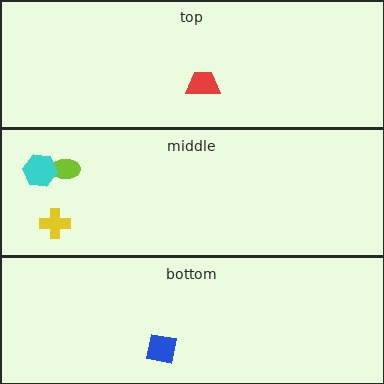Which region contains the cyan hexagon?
The middle region.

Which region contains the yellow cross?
The middle region.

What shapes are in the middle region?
The lime ellipse, the cyan hexagon, the yellow cross.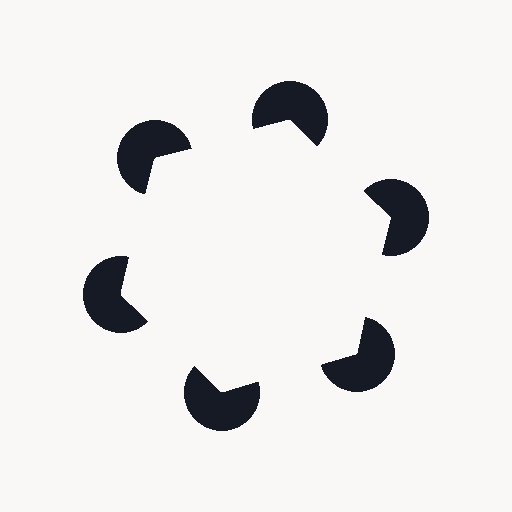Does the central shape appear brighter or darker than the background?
It typically appears slightly brighter than the background, even though no actual brightness change is drawn.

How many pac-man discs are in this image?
There are 6 — one at each vertex of the illusory hexagon.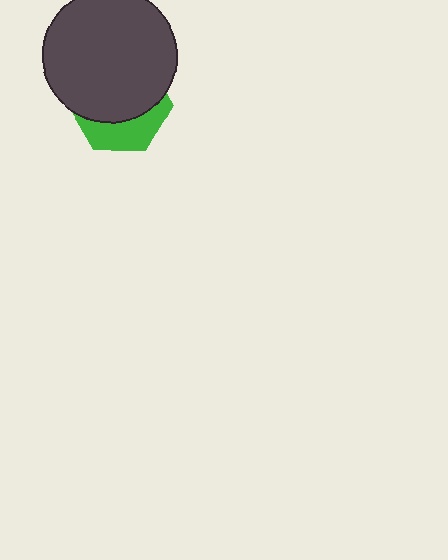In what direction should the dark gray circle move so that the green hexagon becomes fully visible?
The dark gray circle should move up. That is the shortest direction to clear the overlap and leave the green hexagon fully visible.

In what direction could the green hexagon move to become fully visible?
The green hexagon could move down. That would shift it out from behind the dark gray circle entirely.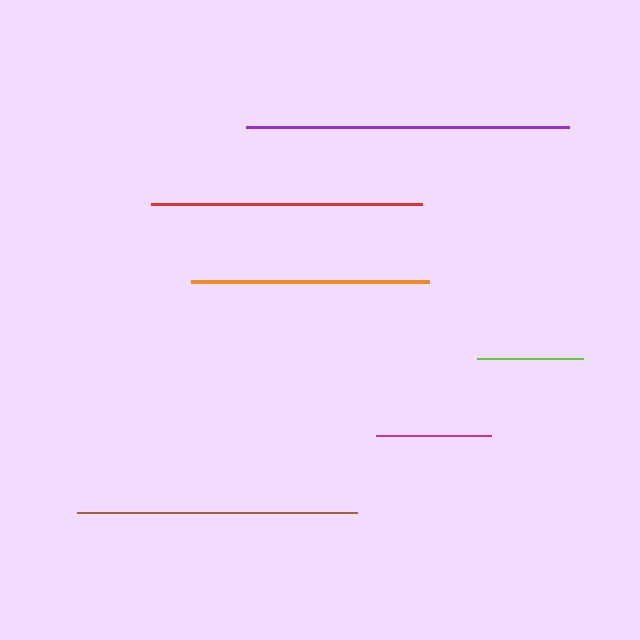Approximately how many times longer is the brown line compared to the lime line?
The brown line is approximately 2.6 times the length of the lime line.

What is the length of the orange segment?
The orange segment is approximately 238 pixels long.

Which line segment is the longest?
The purple line is the longest at approximately 323 pixels.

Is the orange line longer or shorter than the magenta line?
The orange line is longer than the magenta line.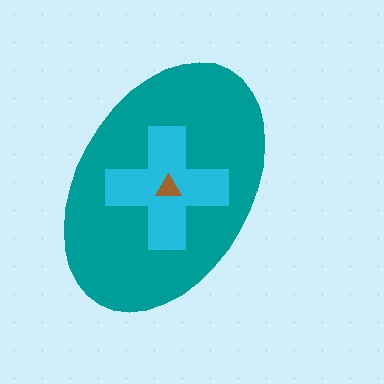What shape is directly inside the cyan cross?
The brown triangle.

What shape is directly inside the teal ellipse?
The cyan cross.